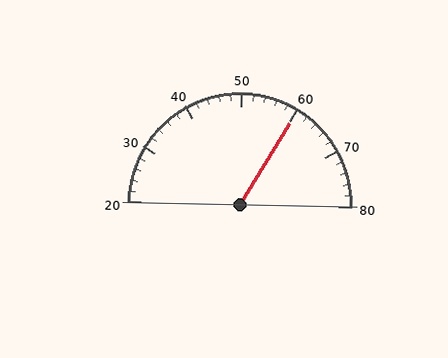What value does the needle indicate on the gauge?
The needle indicates approximately 60.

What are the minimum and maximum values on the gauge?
The gauge ranges from 20 to 80.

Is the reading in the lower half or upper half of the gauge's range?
The reading is in the upper half of the range (20 to 80).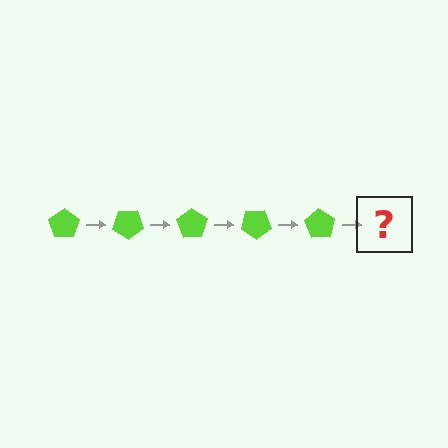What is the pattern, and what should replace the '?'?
The pattern is that the pentagon rotates 35 degrees each step. The '?' should be a lime pentagon rotated 175 degrees.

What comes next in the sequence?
The next element should be a lime pentagon rotated 175 degrees.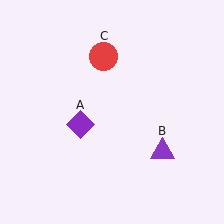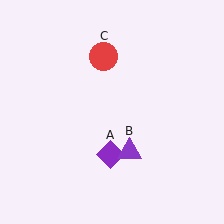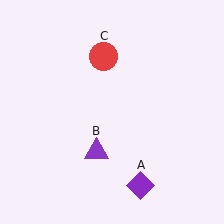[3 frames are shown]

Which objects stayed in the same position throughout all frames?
Red circle (object C) remained stationary.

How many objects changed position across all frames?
2 objects changed position: purple diamond (object A), purple triangle (object B).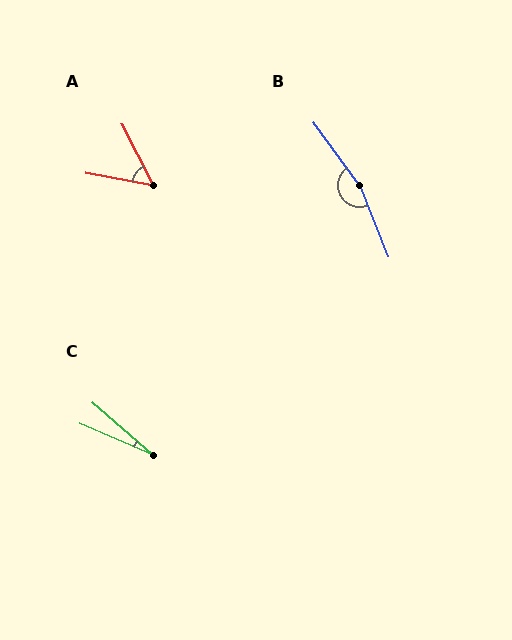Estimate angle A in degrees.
Approximately 53 degrees.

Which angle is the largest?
B, at approximately 166 degrees.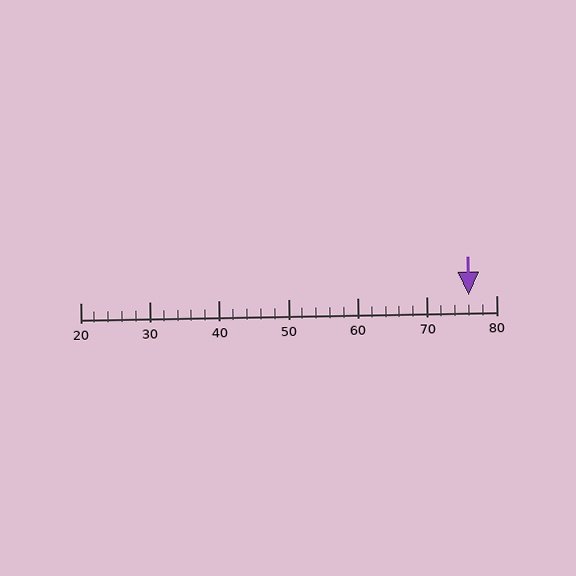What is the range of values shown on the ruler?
The ruler shows values from 20 to 80.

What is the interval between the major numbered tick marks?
The major tick marks are spaced 10 units apart.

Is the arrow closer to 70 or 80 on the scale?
The arrow is closer to 80.